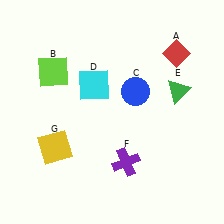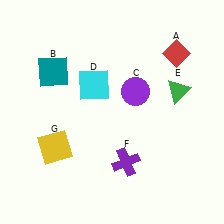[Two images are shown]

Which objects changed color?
B changed from lime to teal. C changed from blue to purple.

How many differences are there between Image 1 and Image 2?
There are 2 differences between the two images.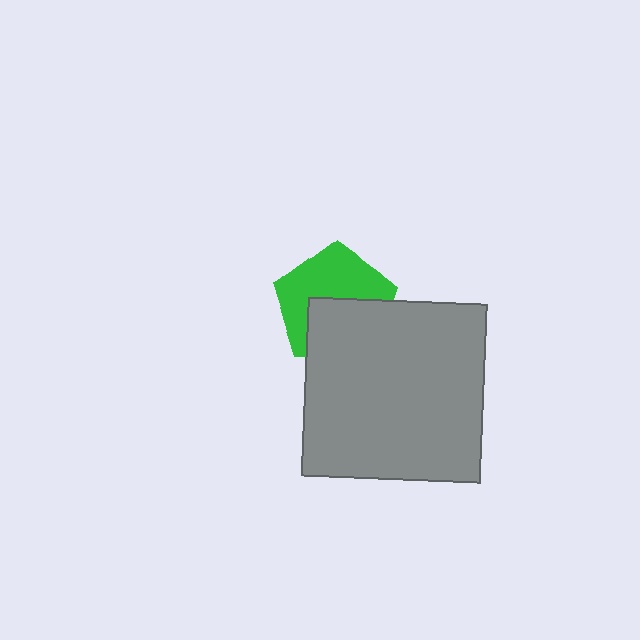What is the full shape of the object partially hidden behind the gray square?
The partially hidden object is a green pentagon.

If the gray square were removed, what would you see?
You would see the complete green pentagon.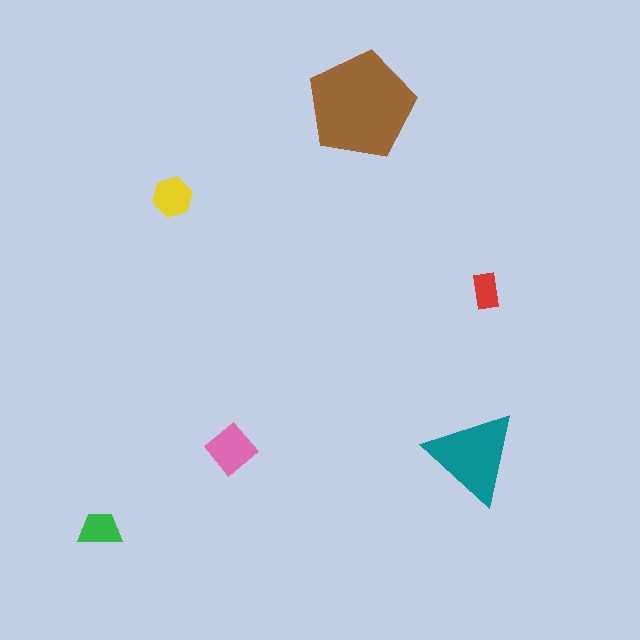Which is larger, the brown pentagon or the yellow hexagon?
The brown pentagon.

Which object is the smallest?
The red rectangle.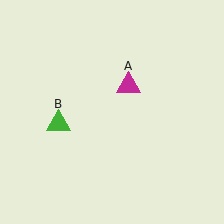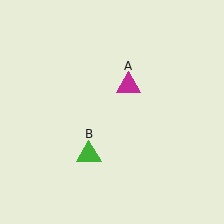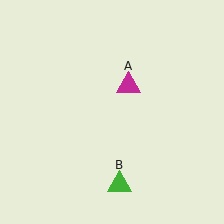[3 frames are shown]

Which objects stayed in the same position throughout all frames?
Magenta triangle (object A) remained stationary.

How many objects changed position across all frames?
1 object changed position: green triangle (object B).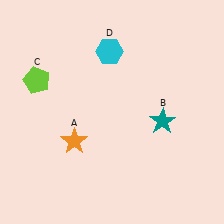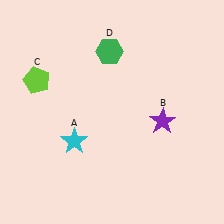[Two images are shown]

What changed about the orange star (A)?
In Image 1, A is orange. In Image 2, it changed to cyan.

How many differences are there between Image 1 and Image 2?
There are 3 differences between the two images.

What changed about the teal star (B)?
In Image 1, B is teal. In Image 2, it changed to purple.